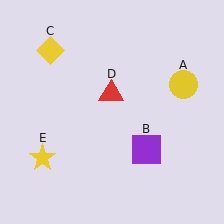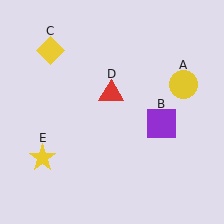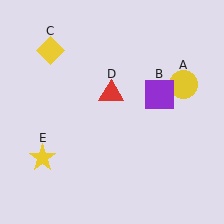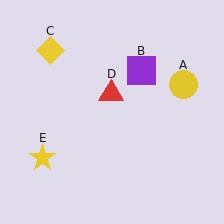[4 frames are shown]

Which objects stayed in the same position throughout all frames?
Yellow circle (object A) and yellow diamond (object C) and red triangle (object D) and yellow star (object E) remained stationary.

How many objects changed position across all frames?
1 object changed position: purple square (object B).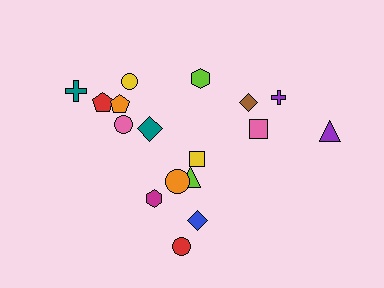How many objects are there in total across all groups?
There are 17 objects.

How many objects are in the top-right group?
There are 4 objects.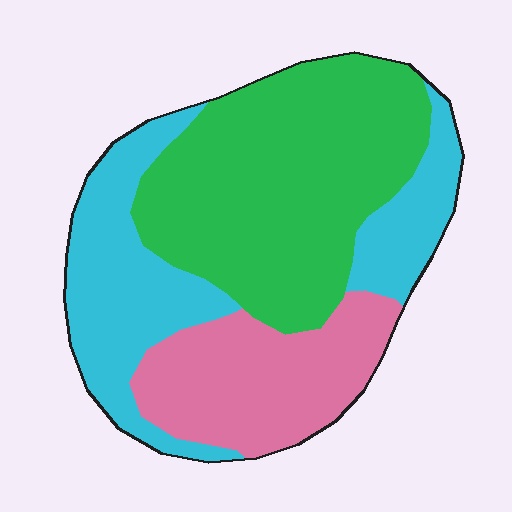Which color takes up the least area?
Pink, at roughly 25%.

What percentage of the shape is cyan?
Cyan covers around 30% of the shape.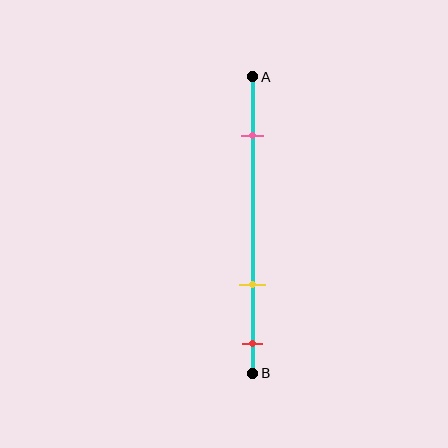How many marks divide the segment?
There are 3 marks dividing the segment.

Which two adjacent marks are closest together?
The yellow and red marks are the closest adjacent pair.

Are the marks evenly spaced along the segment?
No, the marks are not evenly spaced.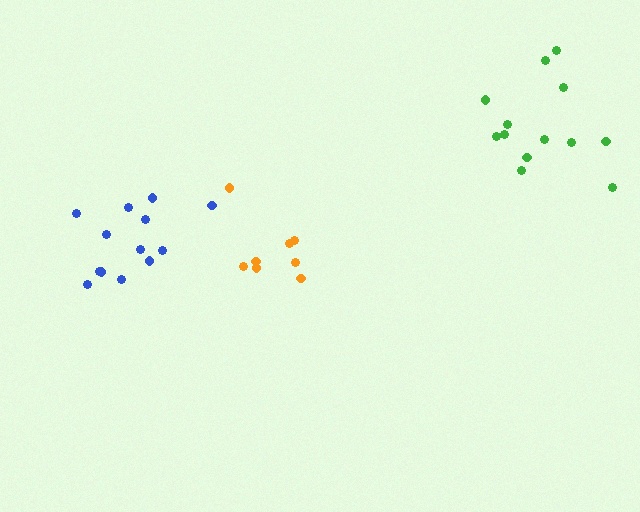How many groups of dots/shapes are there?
There are 3 groups.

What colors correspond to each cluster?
The clusters are colored: blue, green, orange.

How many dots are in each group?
Group 1: 13 dots, Group 2: 13 dots, Group 3: 8 dots (34 total).